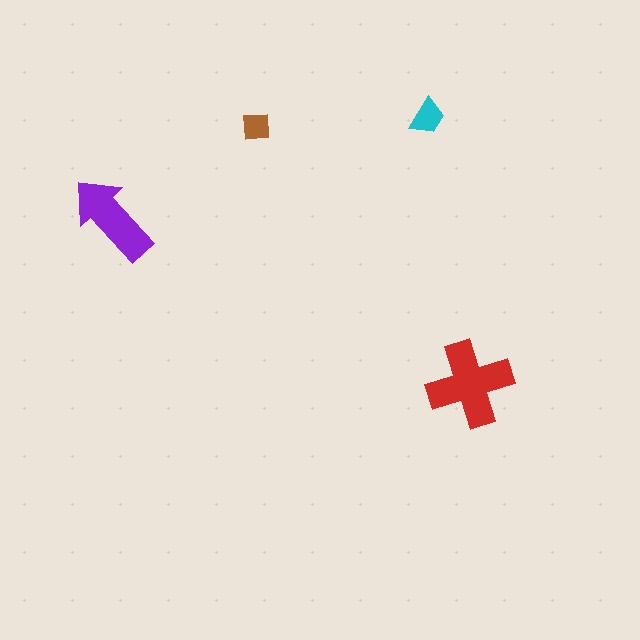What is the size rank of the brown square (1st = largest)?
4th.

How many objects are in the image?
There are 4 objects in the image.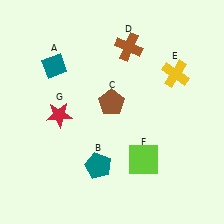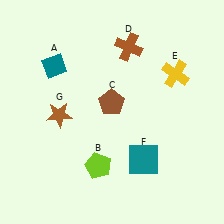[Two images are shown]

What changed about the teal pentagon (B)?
In Image 1, B is teal. In Image 2, it changed to lime.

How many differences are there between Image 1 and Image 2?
There are 3 differences between the two images.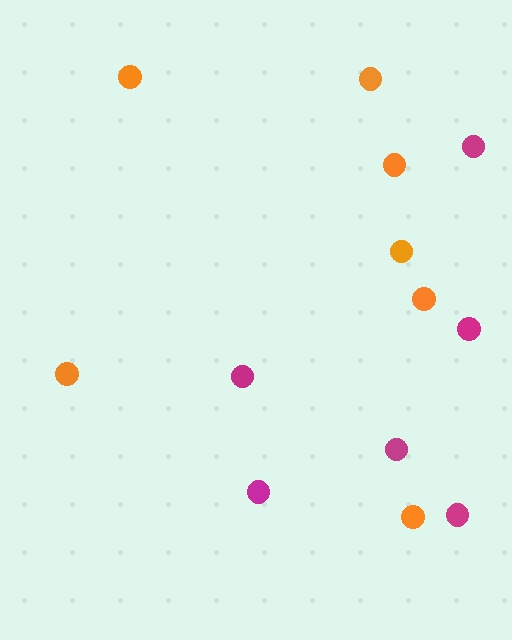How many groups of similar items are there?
There are 2 groups: one group of magenta circles (6) and one group of orange circles (7).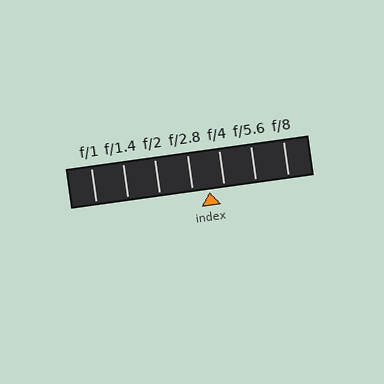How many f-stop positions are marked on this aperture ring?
There are 7 f-stop positions marked.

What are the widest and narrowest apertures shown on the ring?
The widest aperture shown is f/1 and the narrowest is f/8.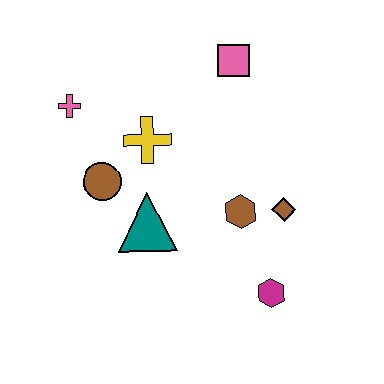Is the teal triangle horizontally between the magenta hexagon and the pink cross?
Yes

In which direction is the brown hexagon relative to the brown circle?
The brown hexagon is to the right of the brown circle.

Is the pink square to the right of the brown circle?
Yes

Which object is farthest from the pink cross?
The magenta hexagon is farthest from the pink cross.